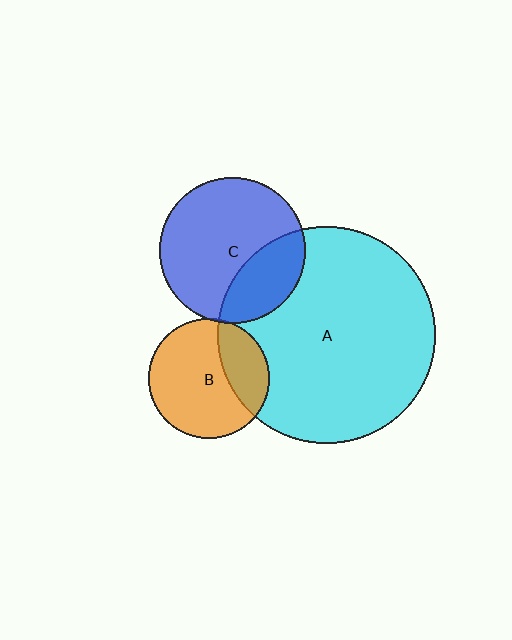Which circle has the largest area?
Circle A (cyan).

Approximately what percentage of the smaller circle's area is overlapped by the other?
Approximately 5%.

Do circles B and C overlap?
Yes.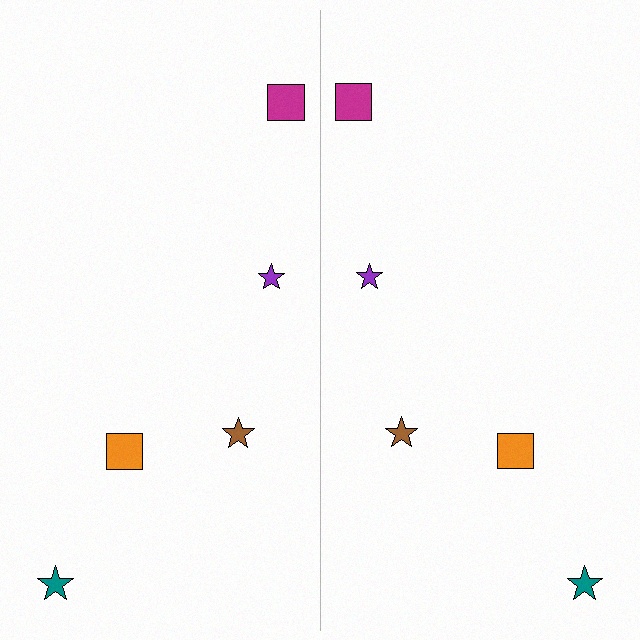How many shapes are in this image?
There are 10 shapes in this image.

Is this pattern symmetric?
Yes, this pattern has bilateral (reflection) symmetry.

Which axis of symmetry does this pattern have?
The pattern has a vertical axis of symmetry running through the center of the image.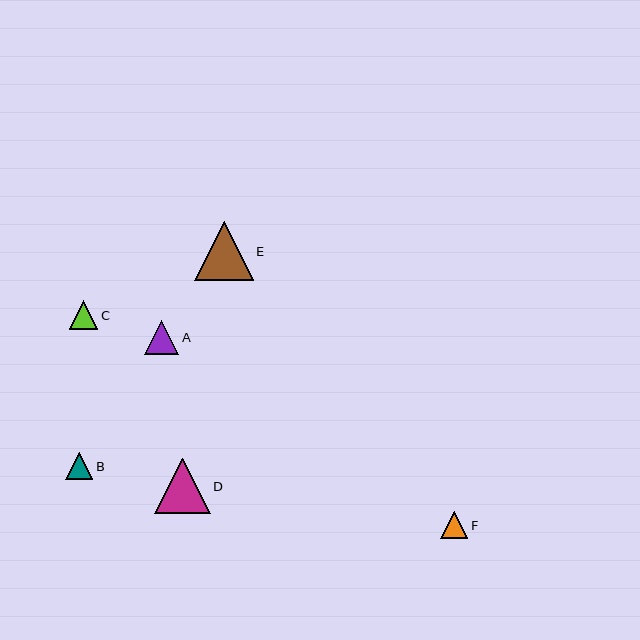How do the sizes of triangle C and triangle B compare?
Triangle C and triangle B are approximately the same size.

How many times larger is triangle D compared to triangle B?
Triangle D is approximately 2.0 times the size of triangle B.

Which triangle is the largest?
Triangle E is the largest with a size of approximately 59 pixels.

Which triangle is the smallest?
Triangle B is the smallest with a size of approximately 27 pixels.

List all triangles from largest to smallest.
From largest to smallest: E, D, A, C, F, B.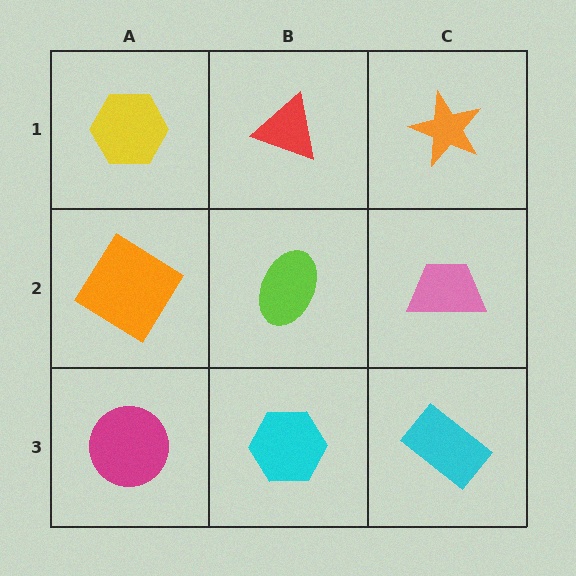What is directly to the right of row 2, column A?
A lime ellipse.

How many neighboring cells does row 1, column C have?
2.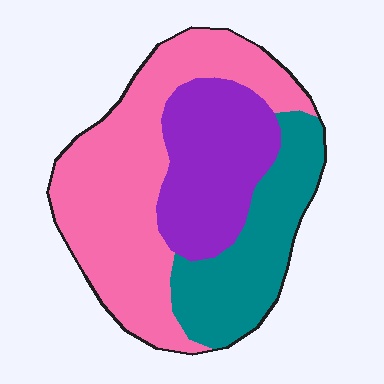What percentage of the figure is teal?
Teal takes up about one quarter (1/4) of the figure.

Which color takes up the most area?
Pink, at roughly 50%.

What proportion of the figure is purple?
Purple takes up between a quarter and a half of the figure.